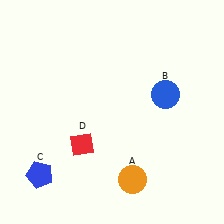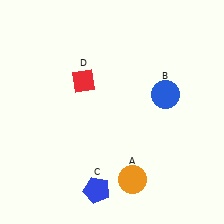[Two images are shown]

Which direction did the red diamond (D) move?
The red diamond (D) moved up.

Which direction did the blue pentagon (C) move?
The blue pentagon (C) moved right.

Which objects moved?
The objects that moved are: the blue pentagon (C), the red diamond (D).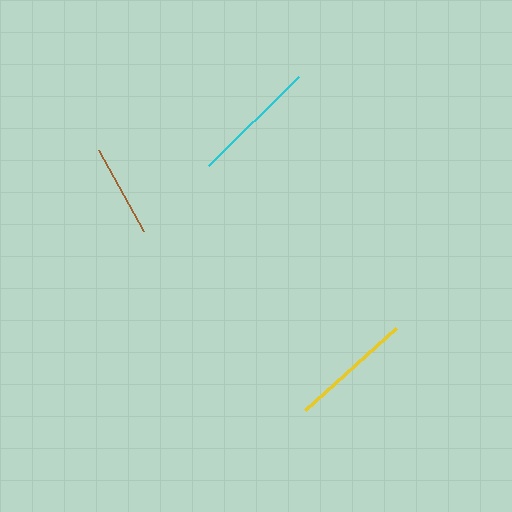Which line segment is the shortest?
The brown line is the shortest at approximately 93 pixels.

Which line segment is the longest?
The cyan line is the longest at approximately 126 pixels.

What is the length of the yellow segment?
The yellow segment is approximately 122 pixels long.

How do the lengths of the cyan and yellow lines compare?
The cyan and yellow lines are approximately the same length.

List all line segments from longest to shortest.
From longest to shortest: cyan, yellow, brown.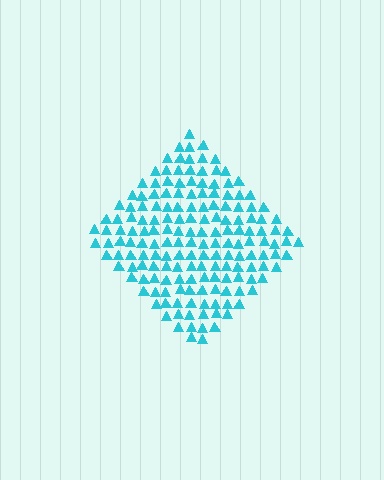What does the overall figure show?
The overall figure shows a diamond.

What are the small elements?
The small elements are triangles.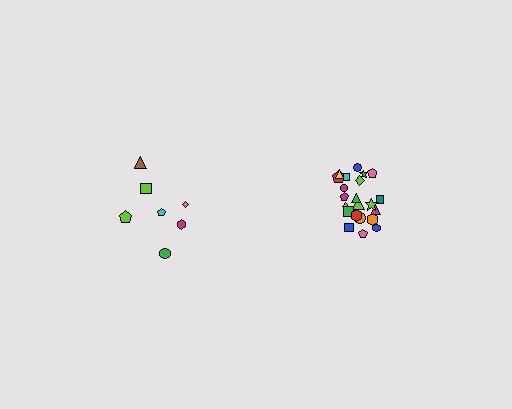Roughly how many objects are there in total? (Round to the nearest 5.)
Roughly 30 objects in total.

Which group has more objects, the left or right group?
The right group.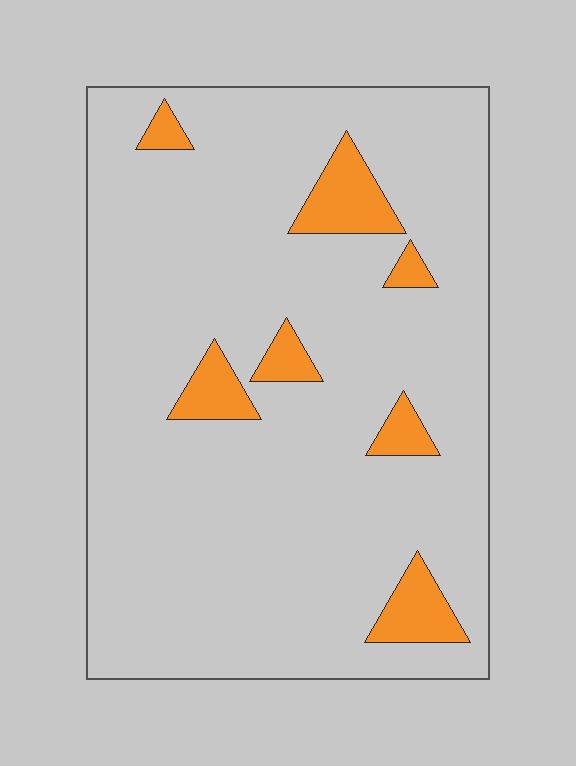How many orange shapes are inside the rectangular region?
7.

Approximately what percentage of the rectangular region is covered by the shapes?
Approximately 10%.